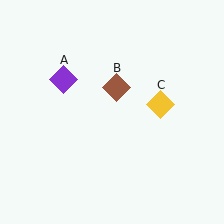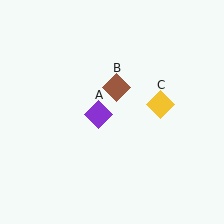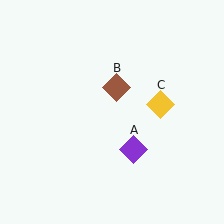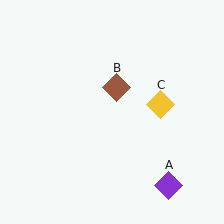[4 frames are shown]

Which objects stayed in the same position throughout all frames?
Brown diamond (object B) and yellow diamond (object C) remained stationary.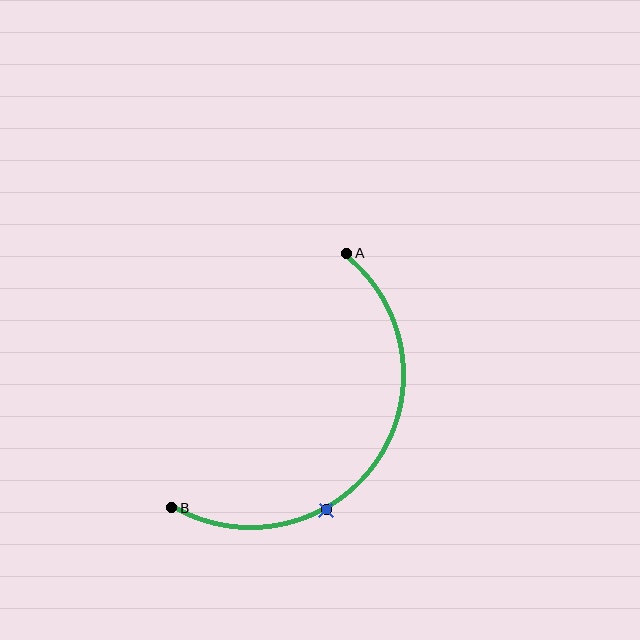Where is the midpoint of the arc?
The arc midpoint is the point on the curve farthest from the straight line joining A and B. It sits below and to the right of that line.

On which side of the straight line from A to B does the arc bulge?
The arc bulges below and to the right of the straight line connecting A and B.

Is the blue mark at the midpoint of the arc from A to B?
No. The blue mark lies on the arc but is closer to endpoint B. The arc midpoint would be at the point on the curve equidistant along the arc from both A and B.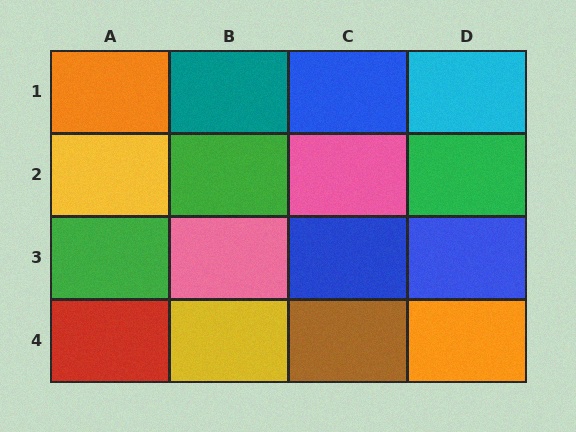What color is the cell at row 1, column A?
Orange.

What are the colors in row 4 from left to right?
Red, yellow, brown, orange.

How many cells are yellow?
2 cells are yellow.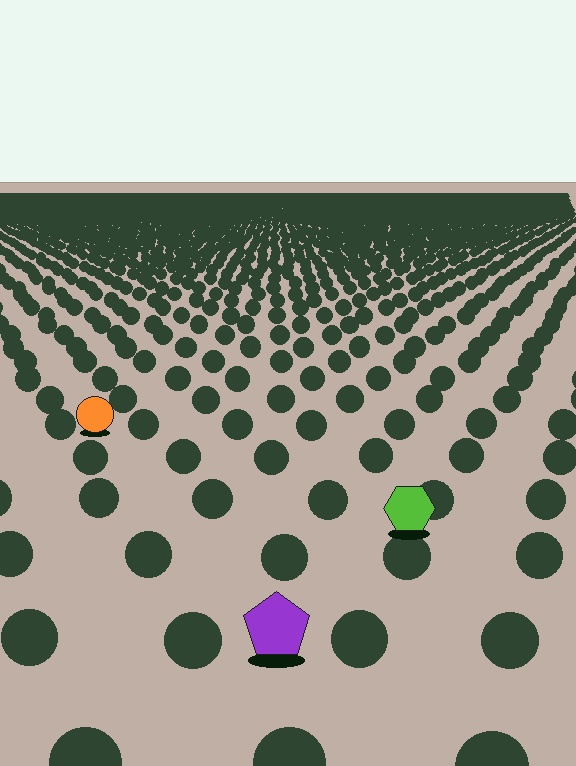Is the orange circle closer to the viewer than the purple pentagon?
No. The purple pentagon is closer — you can tell from the texture gradient: the ground texture is coarser near it.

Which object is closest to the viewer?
The purple pentagon is closest. The texture marks near it are larger and more spread out.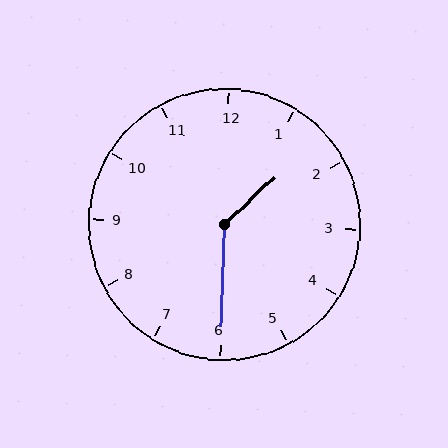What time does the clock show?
1:30.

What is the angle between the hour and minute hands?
Approximately 135 degrees.